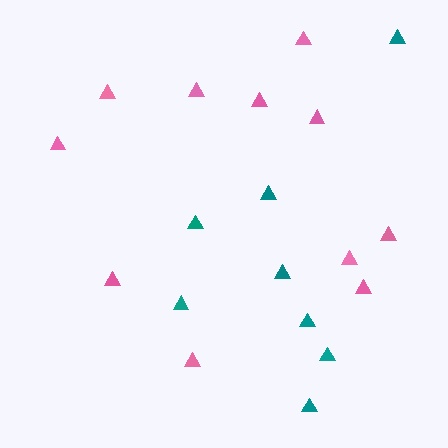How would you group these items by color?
There are 2 groups: one group of teal triangles (8) and one group of pink triangles (11).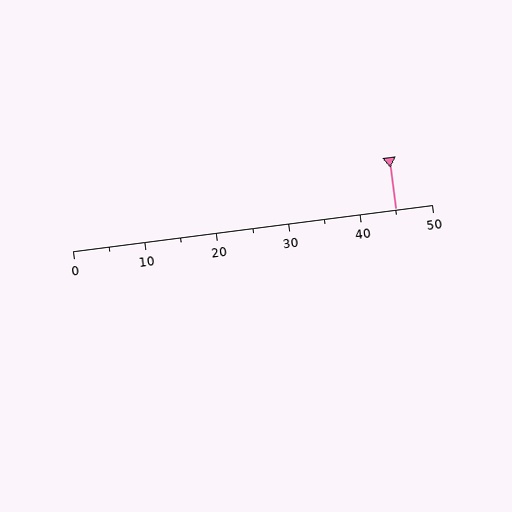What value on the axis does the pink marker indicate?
The marker indicates approximately 45.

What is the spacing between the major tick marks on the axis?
The major ticks are spaced 10 apart.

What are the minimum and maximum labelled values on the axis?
The axis runs from 0 to 50.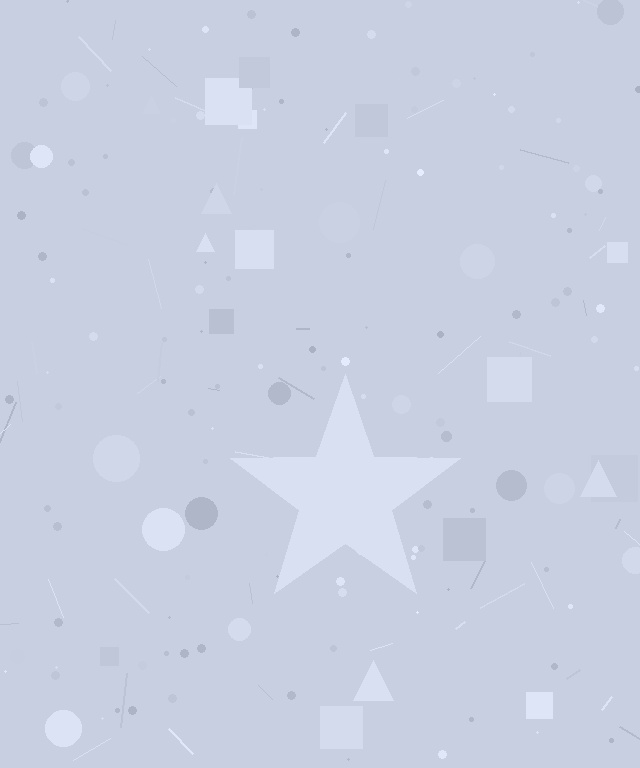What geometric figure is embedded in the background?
A star is embedded in the background.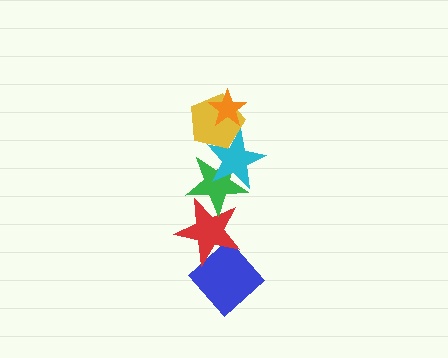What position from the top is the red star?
The red star is 5th from the top.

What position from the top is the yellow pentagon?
The yellow pentagon is 2nd from the top.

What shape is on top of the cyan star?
The yellow pentagon is on top of the cyan star.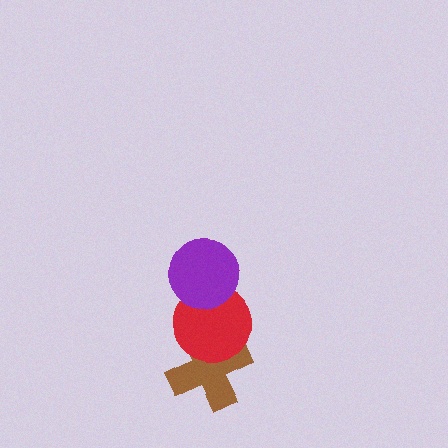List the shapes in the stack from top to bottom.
From top to bottom: the purple circle, the red circle, the brown cross.